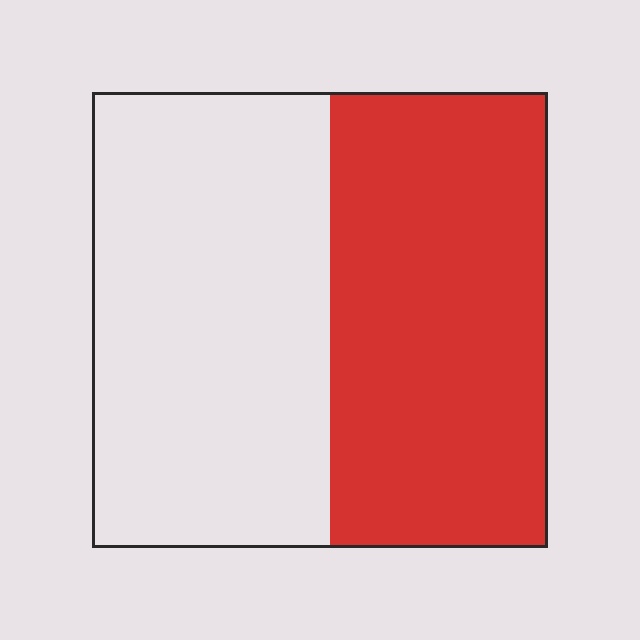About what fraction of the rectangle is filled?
About one half (1/2).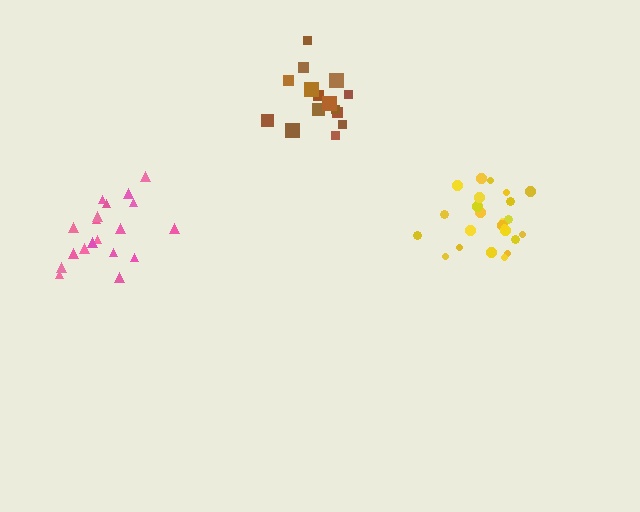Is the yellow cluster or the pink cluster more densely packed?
Yellow.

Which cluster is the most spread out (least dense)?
Brown.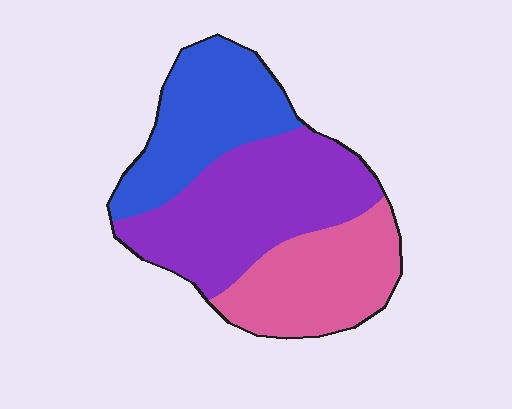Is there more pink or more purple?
Purple.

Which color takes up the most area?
Purple, at roughly 40%.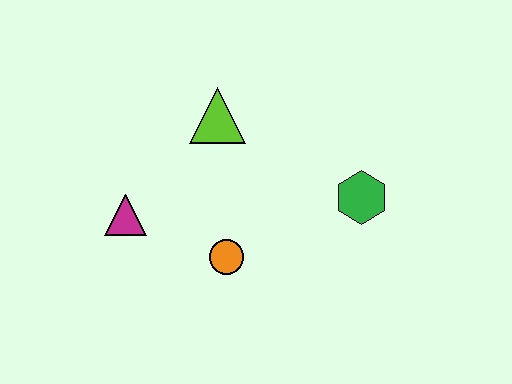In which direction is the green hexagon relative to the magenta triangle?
The green hexagon is to the right of the magenta triangle.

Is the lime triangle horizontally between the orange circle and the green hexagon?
No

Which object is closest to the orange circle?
The magenta triangle is closest to the orange circle.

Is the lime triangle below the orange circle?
No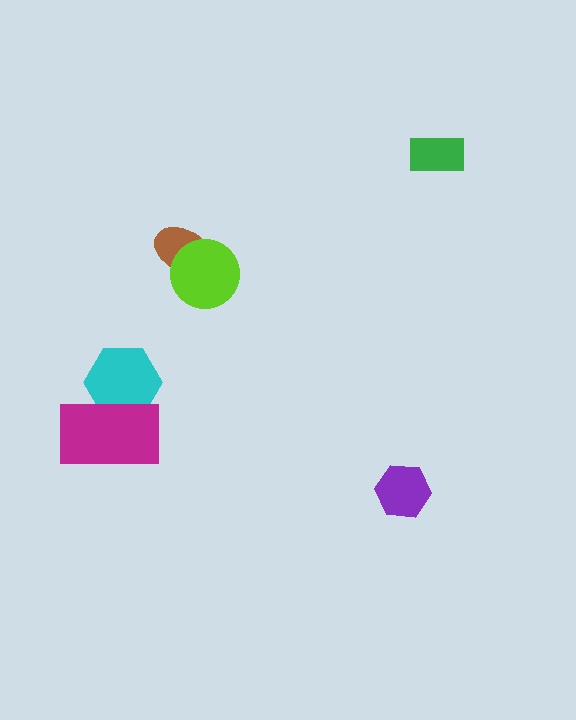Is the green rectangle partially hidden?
No, no other shape covers it.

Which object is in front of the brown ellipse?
The lime circle is in front of the brown ellipse.